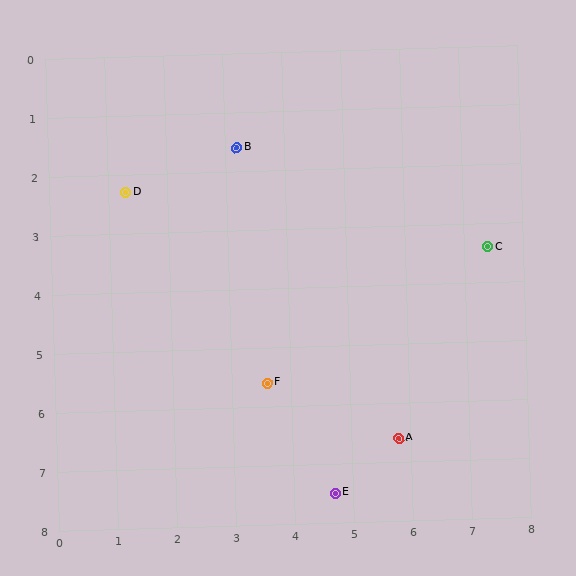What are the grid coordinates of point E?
Point E is at approximately (4.7, 7.5).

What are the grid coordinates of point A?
Point A is at approximately (5.8, 6.6).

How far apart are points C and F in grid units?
Points C and F are about 4.4 grid units apart.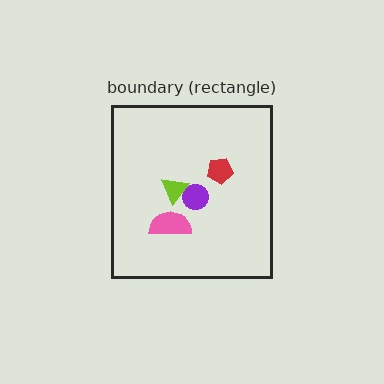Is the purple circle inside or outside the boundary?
Inside.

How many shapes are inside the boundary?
4 inside, 0 outside.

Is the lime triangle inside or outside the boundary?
Inside.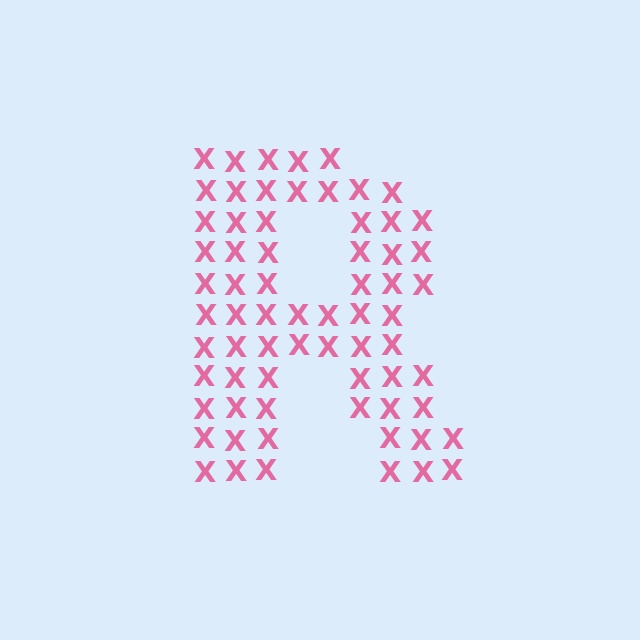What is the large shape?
The large shape is the letter R.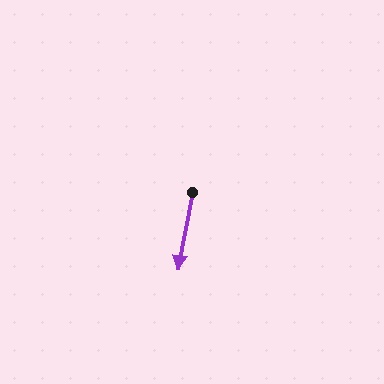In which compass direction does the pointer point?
South.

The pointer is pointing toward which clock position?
Roughly 6 o'clock.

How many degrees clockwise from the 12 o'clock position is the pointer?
Approximately 191 degrees.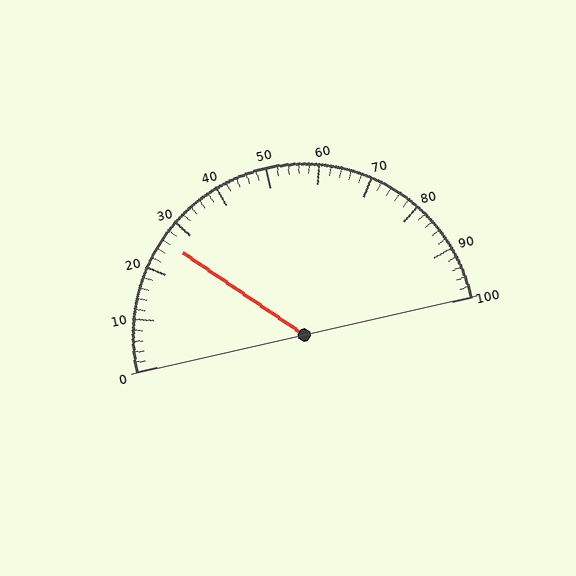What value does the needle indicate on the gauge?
The needle indicates approximately 26.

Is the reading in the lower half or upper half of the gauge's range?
The reading is in the lower half of the range (0 to 100).